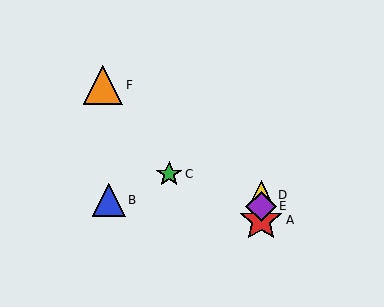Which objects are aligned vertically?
Objects A, D, E are aligned vertically.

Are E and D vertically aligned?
Yes, both are at x≈261.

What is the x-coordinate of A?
Object A is at x≈261.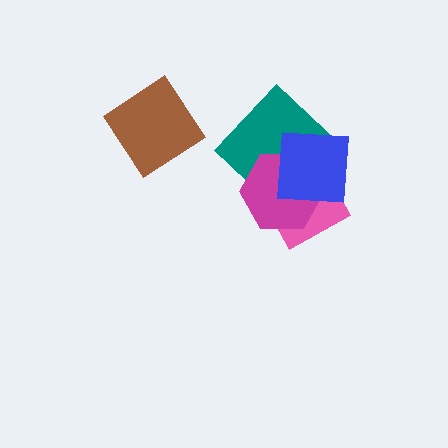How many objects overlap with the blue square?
3 objects overlap with the blue square.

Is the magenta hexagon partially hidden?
Yes, it is partially covered by another shape.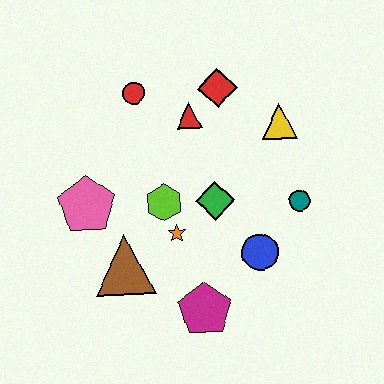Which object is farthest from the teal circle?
The pink pentagon is farthest from the teal circle.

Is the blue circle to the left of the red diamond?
No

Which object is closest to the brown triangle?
The orange star is closest to the brown triangle.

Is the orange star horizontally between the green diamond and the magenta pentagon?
No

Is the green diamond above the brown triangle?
Yes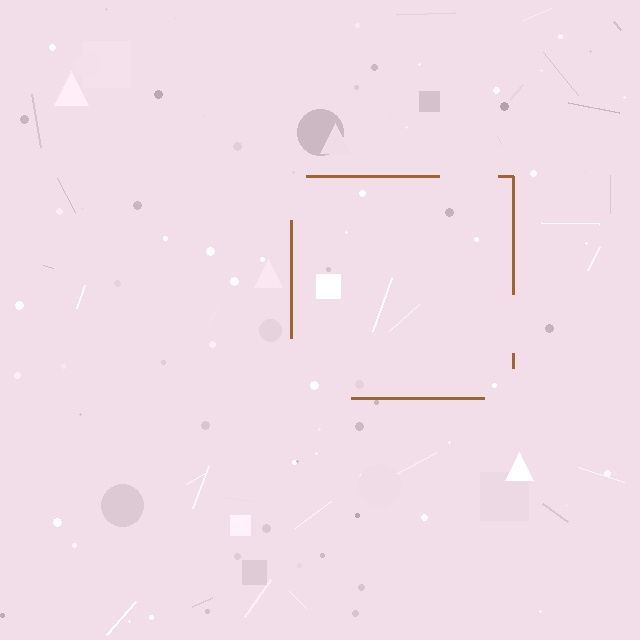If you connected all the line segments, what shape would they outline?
They would outline a square.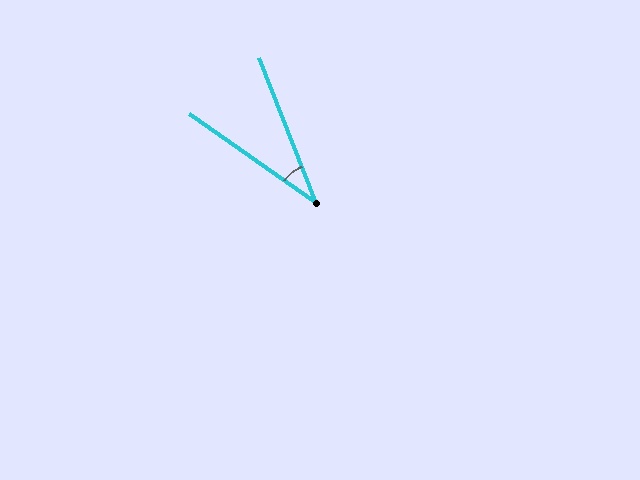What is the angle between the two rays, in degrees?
Approximately 33 degrees.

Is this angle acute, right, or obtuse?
It is acute.